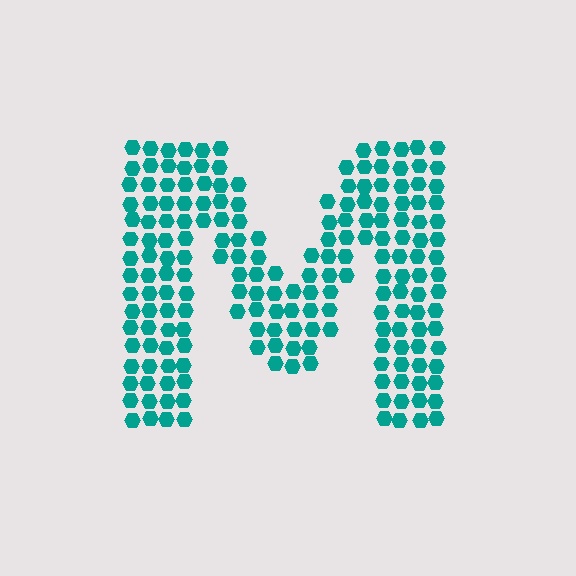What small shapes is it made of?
It is made of small hexagons.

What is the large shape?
The large shape is the letter M.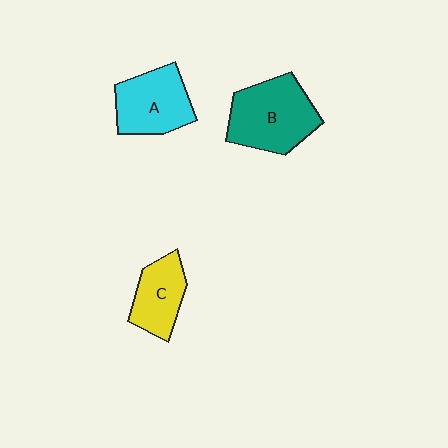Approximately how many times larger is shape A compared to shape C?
Approximately 1.3 times.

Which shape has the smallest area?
Shape C (yellow).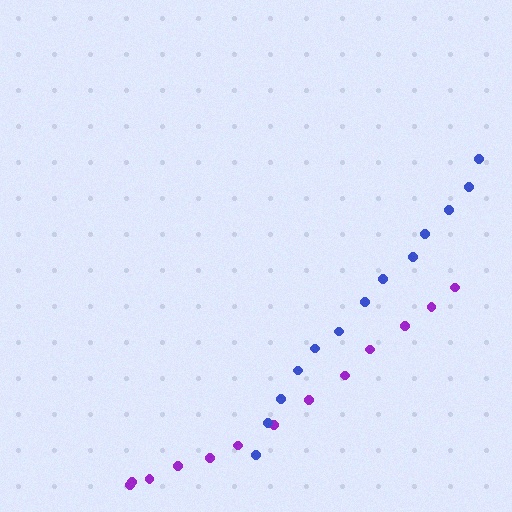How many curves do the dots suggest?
There are 2 distinct paths.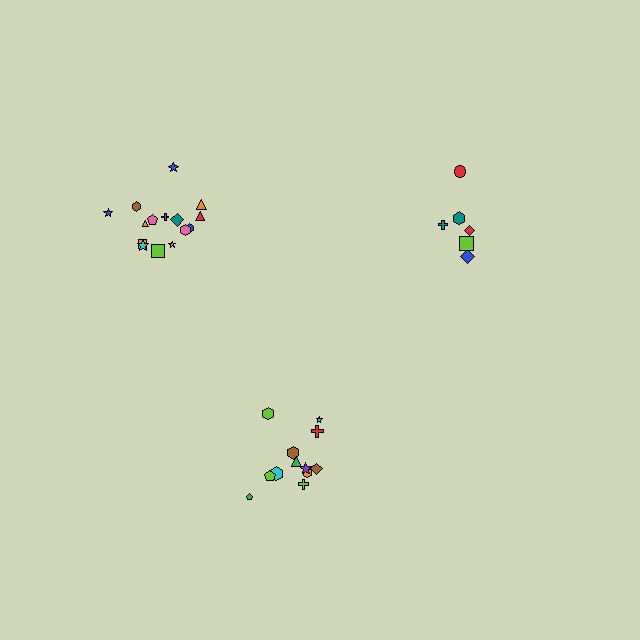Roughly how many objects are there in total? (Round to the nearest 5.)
Roughly 35 objects in total.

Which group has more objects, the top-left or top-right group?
The top-left group.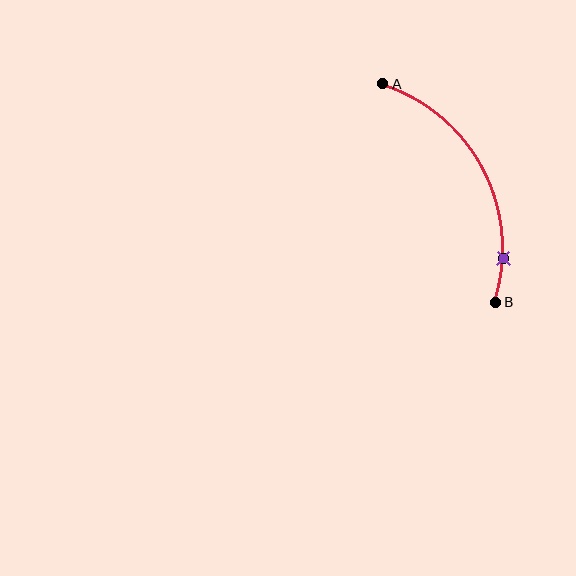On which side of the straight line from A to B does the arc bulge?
The arc bulges to the right of the straight line connecting A and B.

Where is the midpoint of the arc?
The arc midpoint is the point on the curve farthest from the straight line joining A and B. It sits to the right of that line.